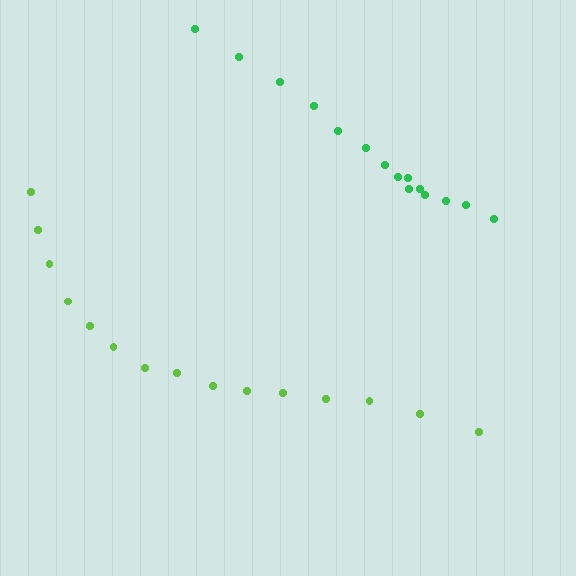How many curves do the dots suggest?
There are 2 distinct paths.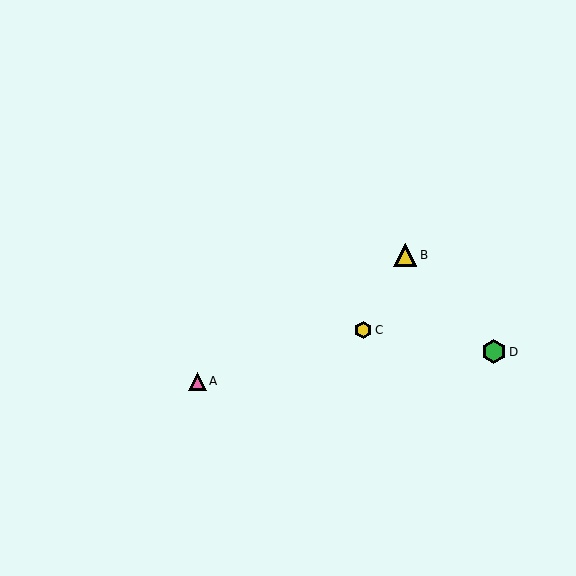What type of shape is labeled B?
Shape B is a yellow triangle.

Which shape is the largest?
The green hexagon (labeled D) is the largest.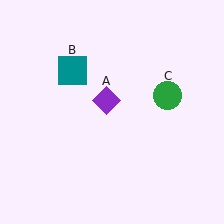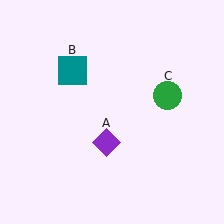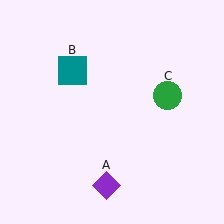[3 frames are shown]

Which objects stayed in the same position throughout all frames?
Teal square (object B) and green circle (object C) remained stationary.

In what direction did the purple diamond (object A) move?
The purple diamond (object A) moved down.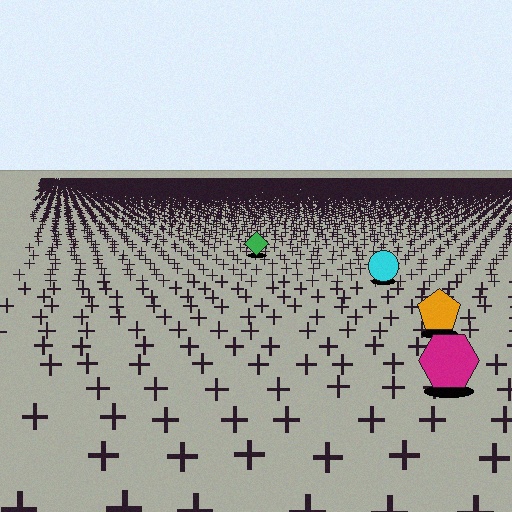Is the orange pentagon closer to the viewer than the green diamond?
Yes. The orange pentagon is closer — you can tell from the texture gradient: the ground texture is coarser near it.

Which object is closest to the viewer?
The magenta hexagon is closest. The texture marks near it are larger and more spread out.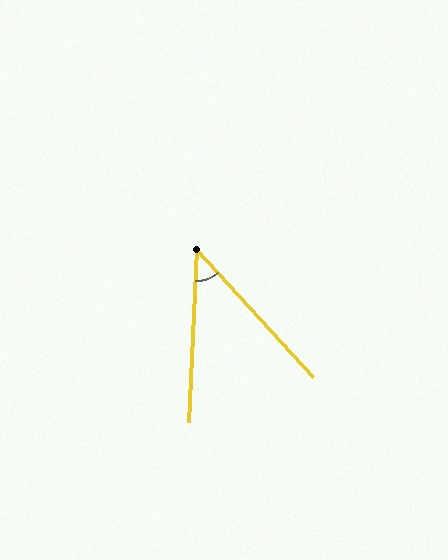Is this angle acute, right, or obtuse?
It is acute.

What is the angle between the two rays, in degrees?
Approximately 45 degrees.